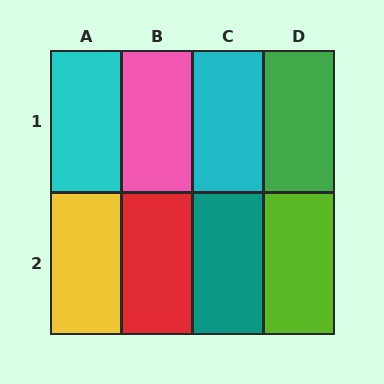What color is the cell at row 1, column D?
Green.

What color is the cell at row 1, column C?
Cyan.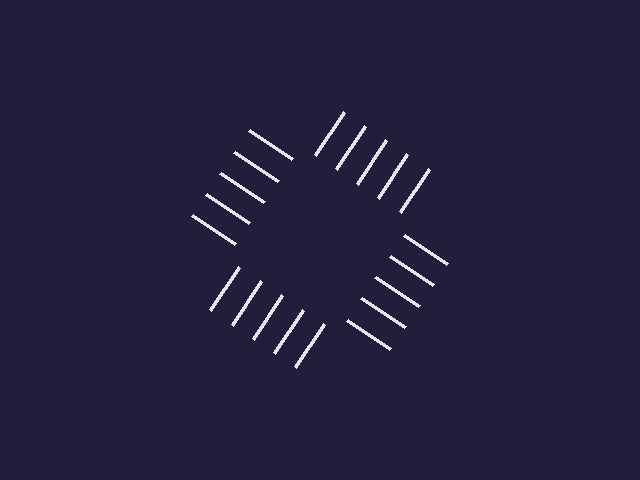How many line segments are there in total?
20 — 5 along each of the 4 edges.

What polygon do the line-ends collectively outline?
An illusory square — the line segments terminate on its edges but no continuous stroke is drawn.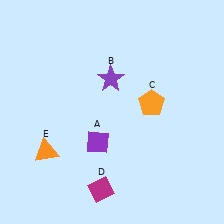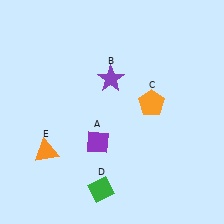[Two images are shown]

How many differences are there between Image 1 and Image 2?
There is 1 difference between the two images.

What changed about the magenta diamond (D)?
In Image 1, D is magenta. In Image 2, it changed to green.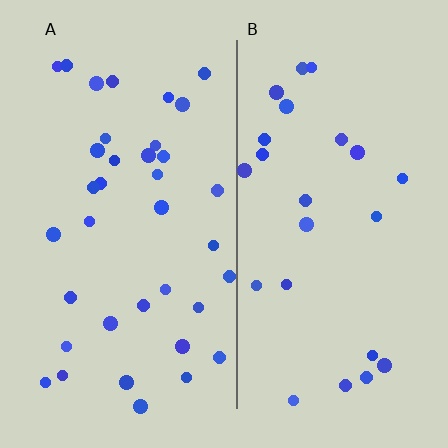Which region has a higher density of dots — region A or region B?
A (the left).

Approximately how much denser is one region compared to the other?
Approximately 1.5× — region A over region B.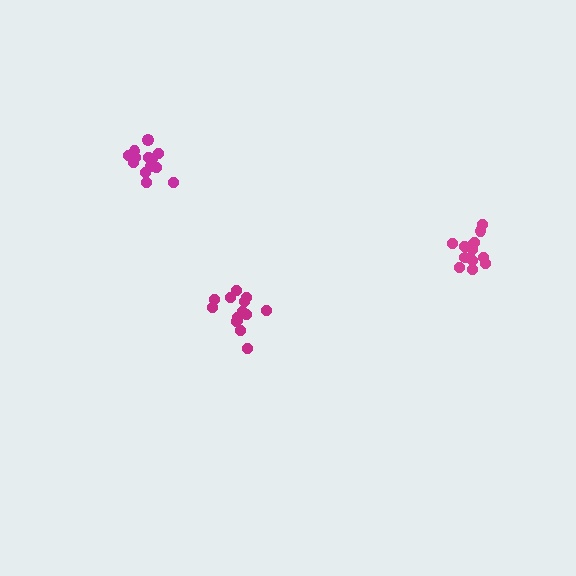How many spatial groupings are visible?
There are 3 spatial groupings.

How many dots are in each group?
Group 1: 14 dots, Group 2: 13 dots, Group 3: 14 dots (41 total).